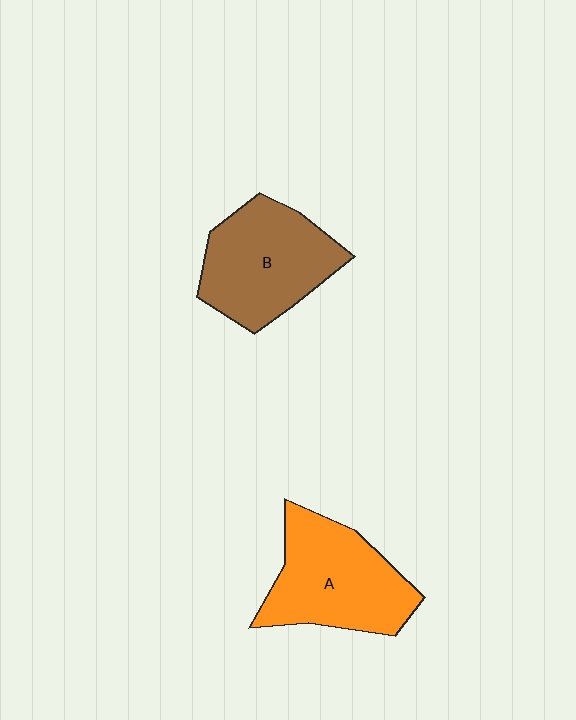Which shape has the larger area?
Shape A (orange).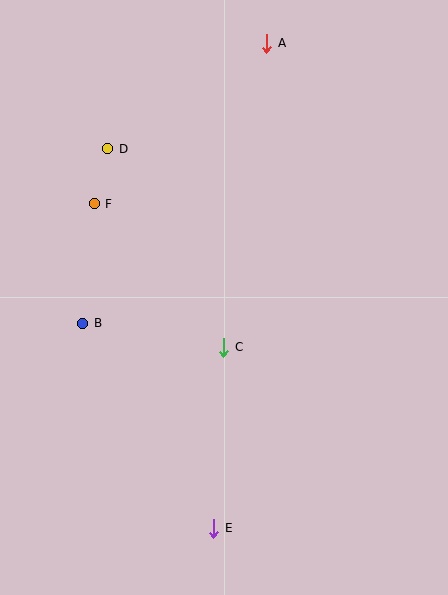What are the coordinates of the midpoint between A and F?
The midpoint between A and F is at (180, 124).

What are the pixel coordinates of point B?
Point B is at (83, 323).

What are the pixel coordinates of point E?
Point E is at (214, 528).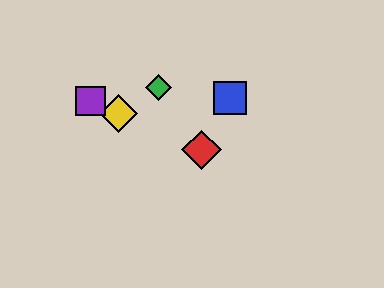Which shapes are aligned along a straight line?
The red diamond, the yellow diamond, the purple square are aligned along a straight line.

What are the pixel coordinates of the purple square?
The purple square is at (90, 101).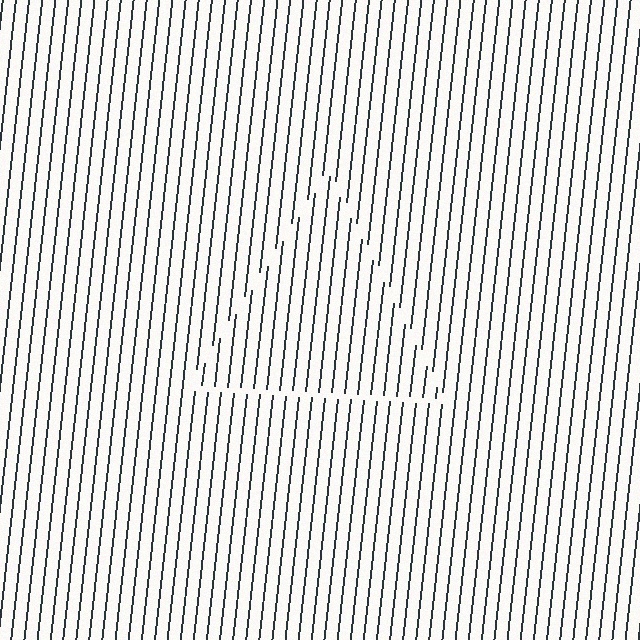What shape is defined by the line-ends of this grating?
An illusory triangle. The interior of the shape contains the same grating, shifted by half a period — the contour is defined by the phase discontinuity where line-ends from the inner and outer gratings abut.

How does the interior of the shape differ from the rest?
The interior of the shape contains the same grating, shifted by half a period — the contour is defined by the phase discontinuity where line-ends from the inner and outer gratings abut.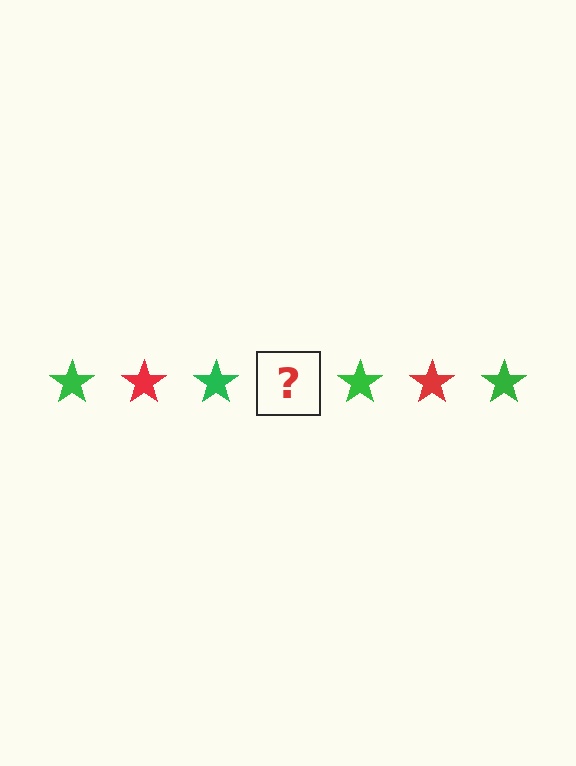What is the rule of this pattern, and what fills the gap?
The rule is that the pattern cycles through green, red stars. The gap should be filled with a red star.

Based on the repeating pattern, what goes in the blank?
The blank should be a red star.